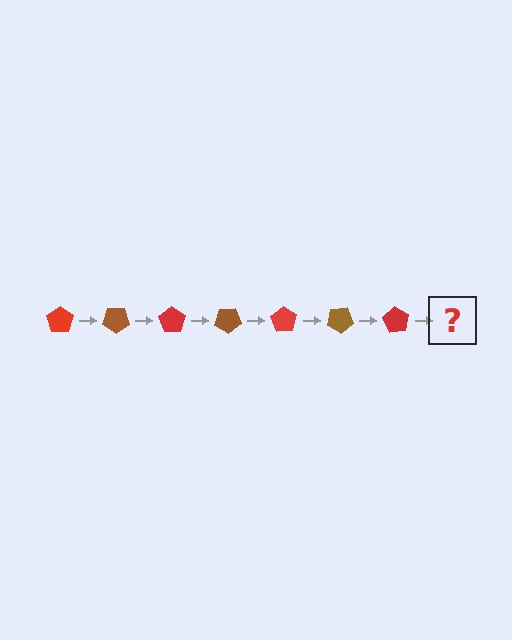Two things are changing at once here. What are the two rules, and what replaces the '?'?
The two rules are that it rotates 35 degrees each step and the color cycles through red and brown. The '?' should be a brown pentagon, rotated 245 degrees from the start.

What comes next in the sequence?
The next element should be a brown pentagon, rotated 245 degrees from the start.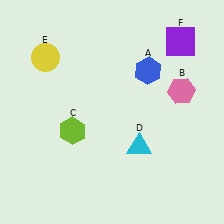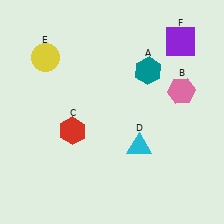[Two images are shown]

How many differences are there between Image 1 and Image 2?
There are 2 differences between the two images.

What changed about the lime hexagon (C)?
In Image 1, C is lime. In Image 2, it changed to red.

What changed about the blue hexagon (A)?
In Image 1, A is blue. In Image 2, it changed to teal.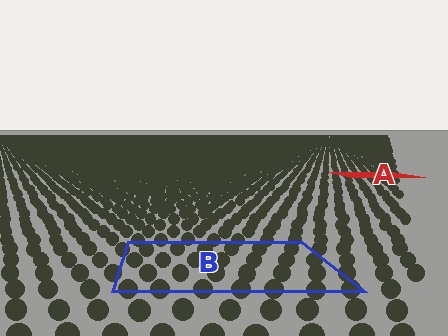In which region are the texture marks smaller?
The texture marks are smaller in region A, because it is farther away.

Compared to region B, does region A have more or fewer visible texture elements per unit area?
Region A has more texture elements per unit area — they are packed more densely because it is farther away.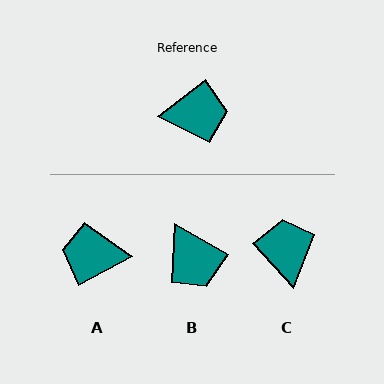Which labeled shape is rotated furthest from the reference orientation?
A, about 171 degrees away.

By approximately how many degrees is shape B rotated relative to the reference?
Approximately 67 degrees clockwise.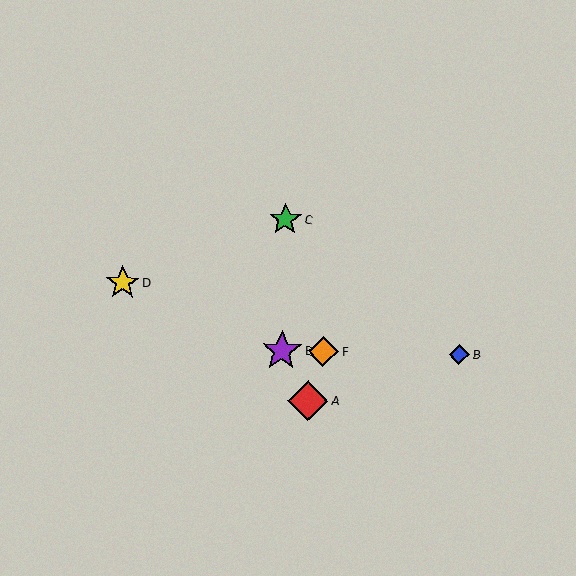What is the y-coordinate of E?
Object E is at y≈351.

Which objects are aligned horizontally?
Objects B, E, F are aligned horizontally.